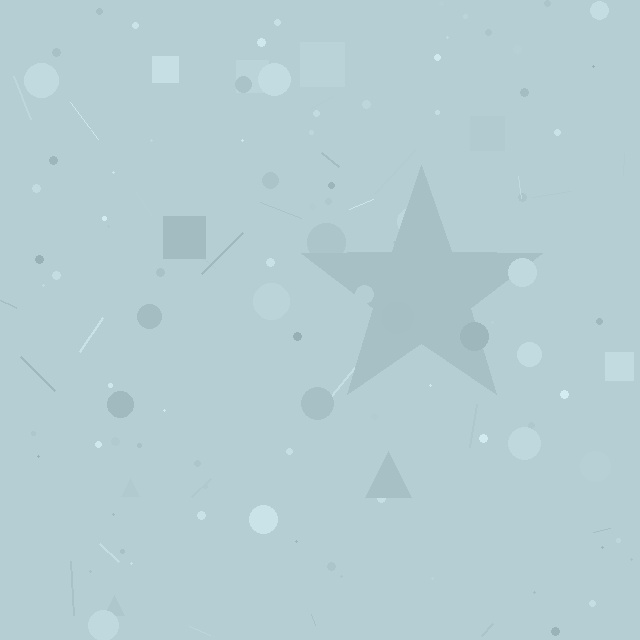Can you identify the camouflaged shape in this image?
The camouflaged shape is a star.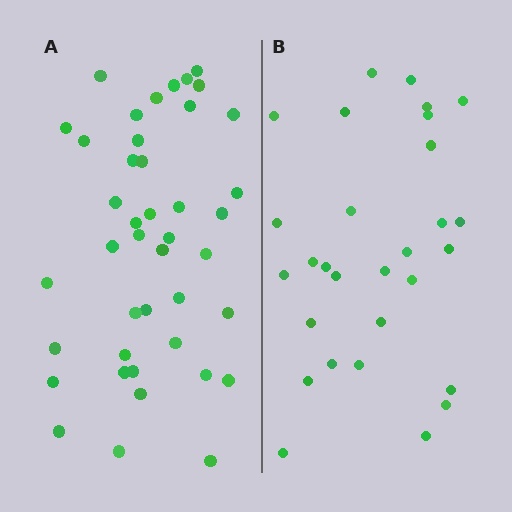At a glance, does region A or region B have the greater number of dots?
Region A (the left region) has more dots.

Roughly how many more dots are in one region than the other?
Region A has approximately 15 more dots than region B.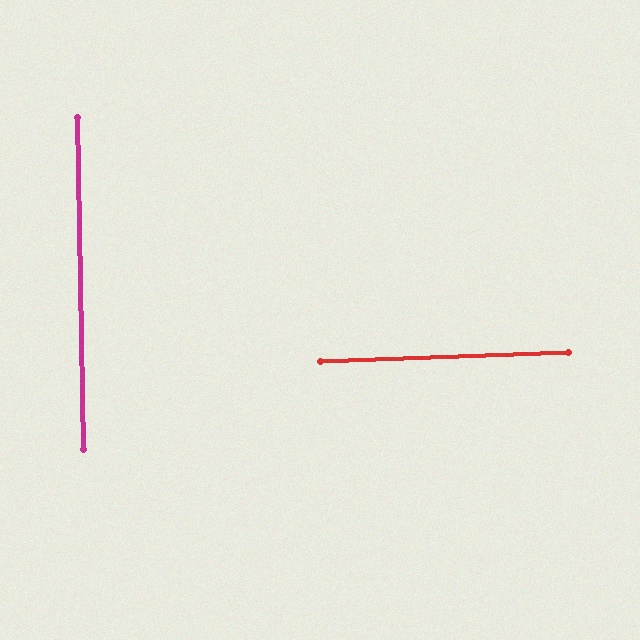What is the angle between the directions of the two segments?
Approximately 89 degrees.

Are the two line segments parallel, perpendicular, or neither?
Perpendicular — they meet at approximately 89°.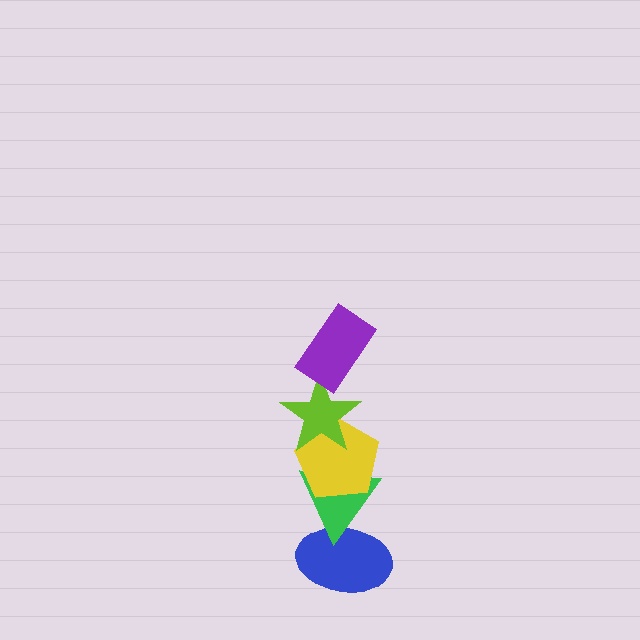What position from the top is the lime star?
The lime star is 2nd from the top.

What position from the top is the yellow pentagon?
The yellow pentagon is 3rd from the top.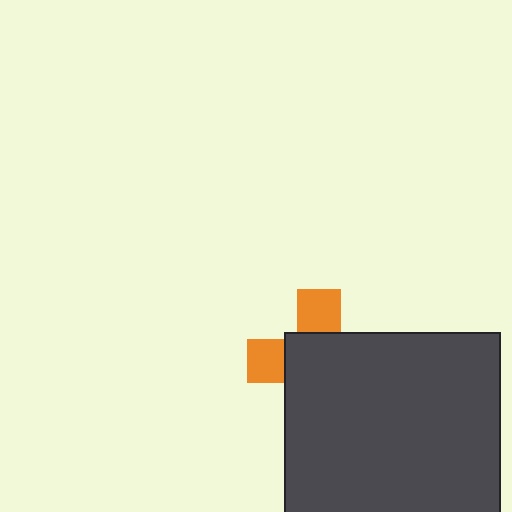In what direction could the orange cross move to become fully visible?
The orange cross could move toward the upper-left. That would shift it out from behind the dark gray square entirely.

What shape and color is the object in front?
The object in front is a dark gray square.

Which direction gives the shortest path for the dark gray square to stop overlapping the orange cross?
Moving toward the lower-right gives the shortest separation.